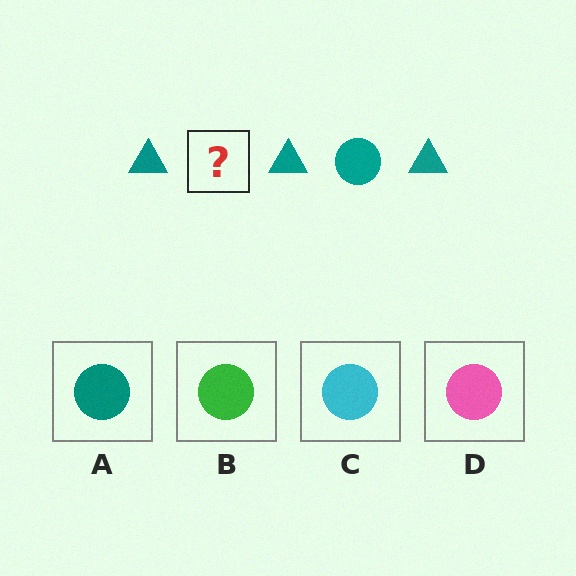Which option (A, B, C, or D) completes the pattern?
A.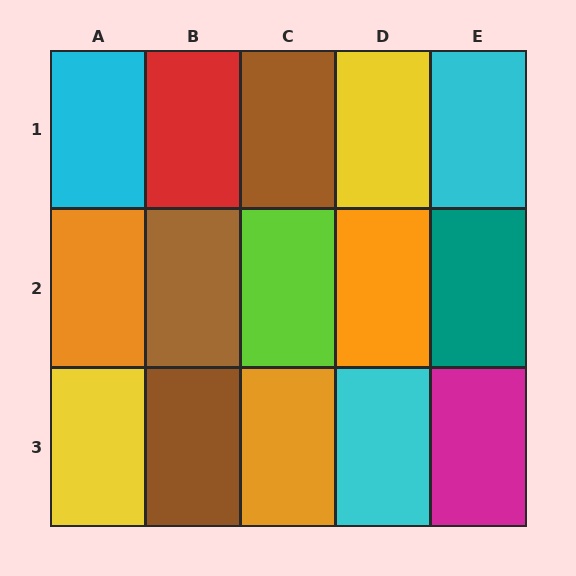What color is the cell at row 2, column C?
Lime.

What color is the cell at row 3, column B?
Brown.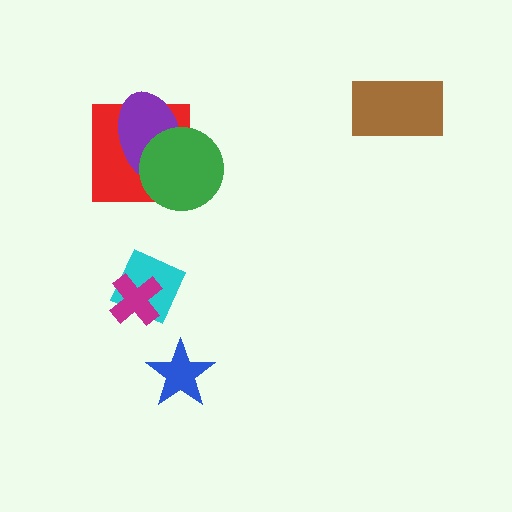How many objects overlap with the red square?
2 objects overlap with the red square.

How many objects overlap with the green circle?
2 objects overlap with the green circle.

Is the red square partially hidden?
Yes, it is partially covered by another shape.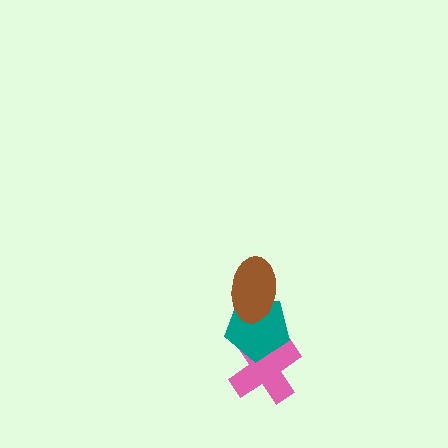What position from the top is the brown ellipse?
The brown ellipse is 1st from the top.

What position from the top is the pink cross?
The pink cross is 3rd from the top.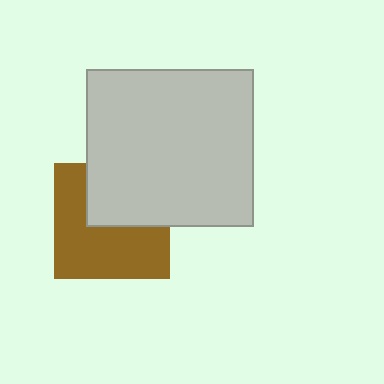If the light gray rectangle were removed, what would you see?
You would see the complete brown square.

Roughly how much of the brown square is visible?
About half of it is visible (roughly 60%).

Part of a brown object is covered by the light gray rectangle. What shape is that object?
It is a square.